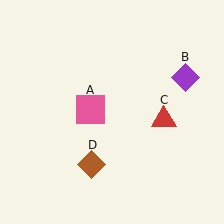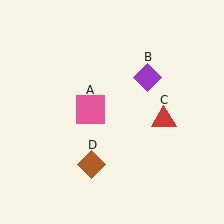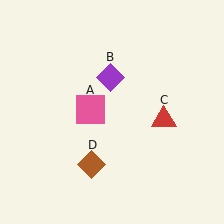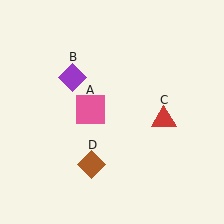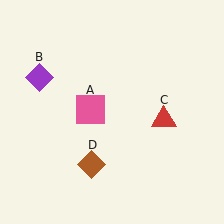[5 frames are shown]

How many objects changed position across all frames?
1 object changed position: purple diamond (object B).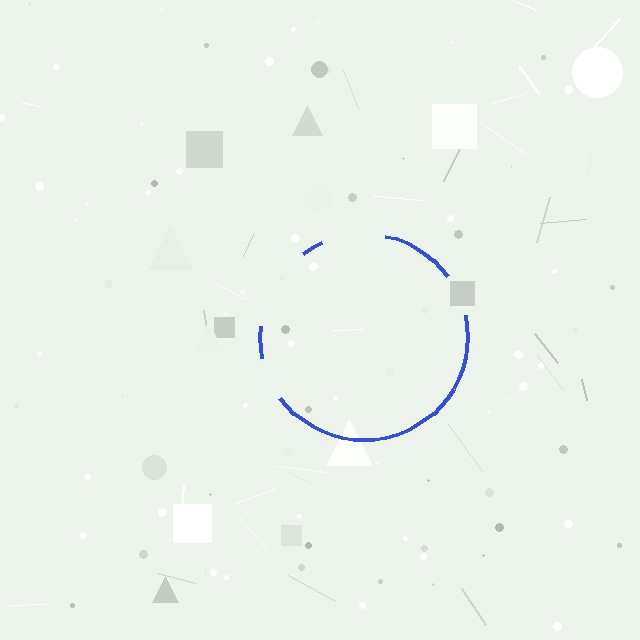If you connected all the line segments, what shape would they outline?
They would outline a circle.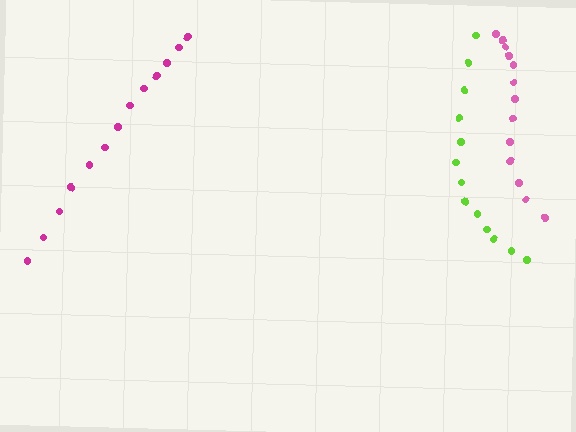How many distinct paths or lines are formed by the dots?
There are 3 distinct paths.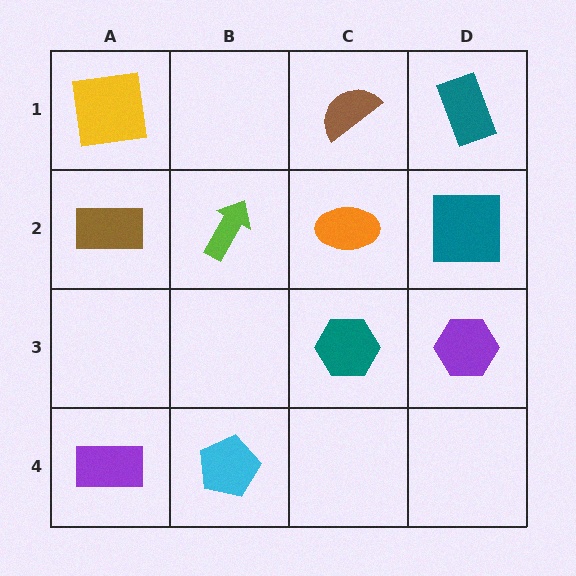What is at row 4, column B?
A cyan pentagon.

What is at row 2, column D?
A teal square.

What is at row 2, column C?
An orange ellipse.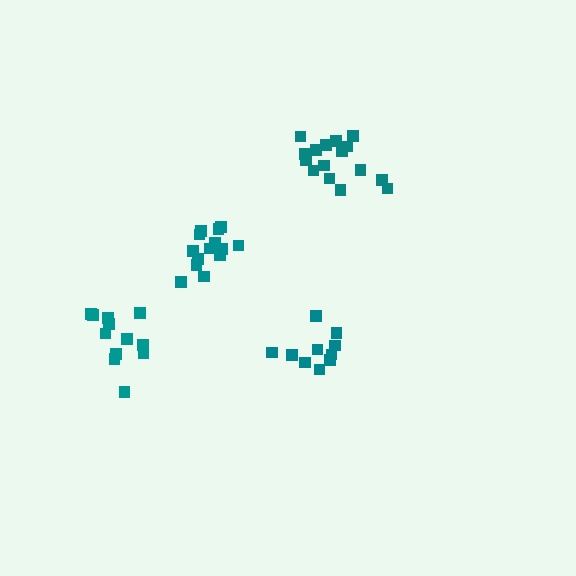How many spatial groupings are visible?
There are 4 spatial groupings.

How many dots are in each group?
Group 1: 14 dots, Group 2: 10 dots, Group 3: 12 dots, Group 4: 16 dots (52 total).